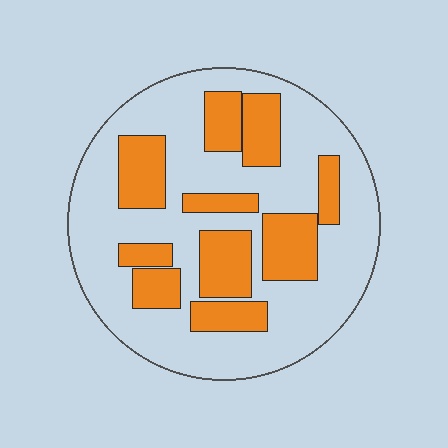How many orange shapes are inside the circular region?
10.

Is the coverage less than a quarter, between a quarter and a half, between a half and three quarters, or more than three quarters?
Between a quarter and a half.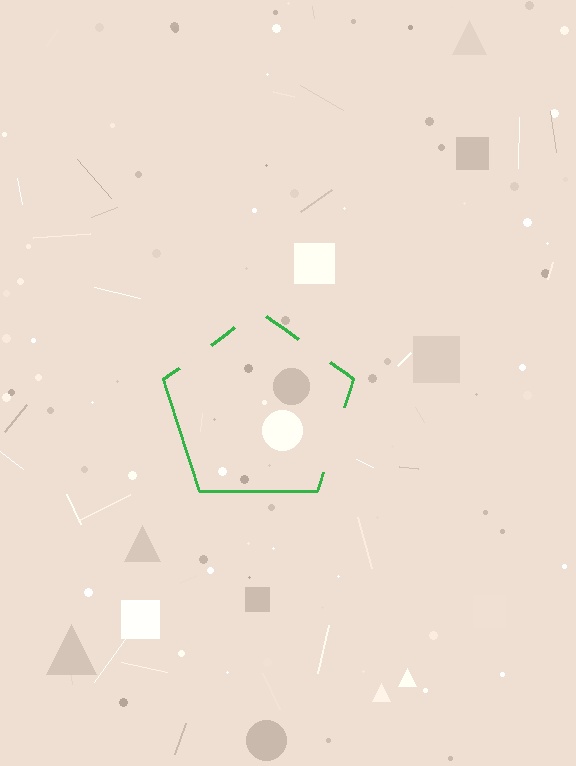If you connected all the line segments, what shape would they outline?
They would outline a pentagon.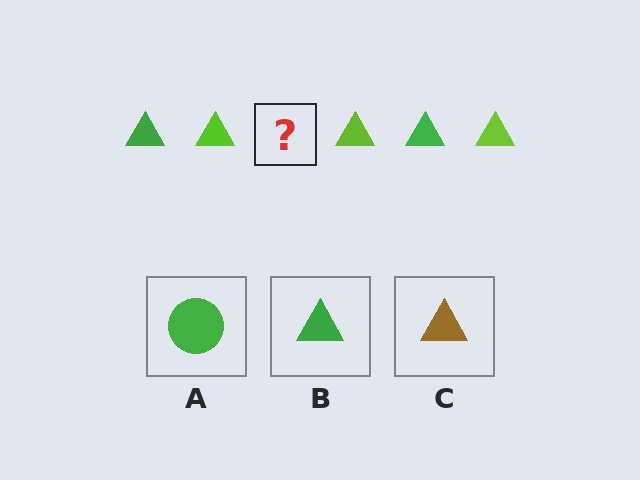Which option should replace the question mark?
Option B.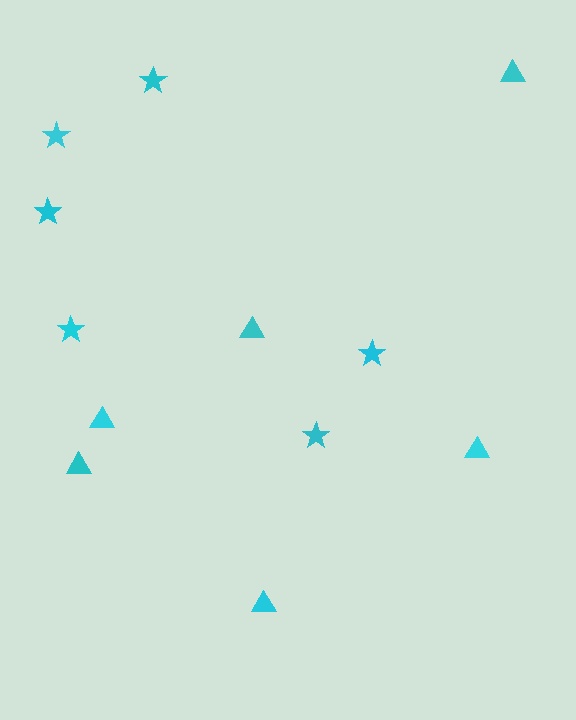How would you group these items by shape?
There are 2 groups: one group of triangles (6) and one group of stars (6).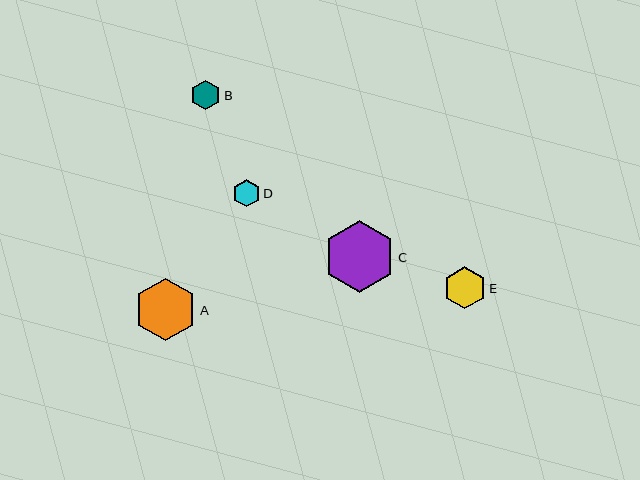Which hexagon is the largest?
Hexagon C is the largest with a size of approximately 71 pixels.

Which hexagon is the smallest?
Hexagon D is the smallest with a size of approximately 27 pixels.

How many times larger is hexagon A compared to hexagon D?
Hexagon A is approximately 2.3 times the size of hexagon D.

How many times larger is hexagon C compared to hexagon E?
Hexagon C is approximately 1.7 times the size of hexagon E.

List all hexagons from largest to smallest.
From largest to smallest: C, A, E, B, D.